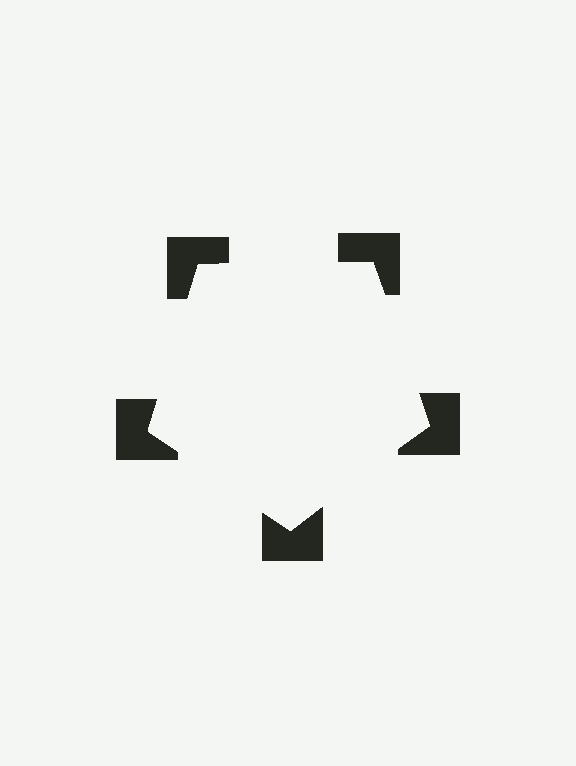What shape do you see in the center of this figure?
An illusory pentagon — its edges are inferred from the aligned wedge cuts in the notched squares, not physically drawn.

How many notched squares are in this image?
There are 5 — one at each vertex of the illusory pentagon.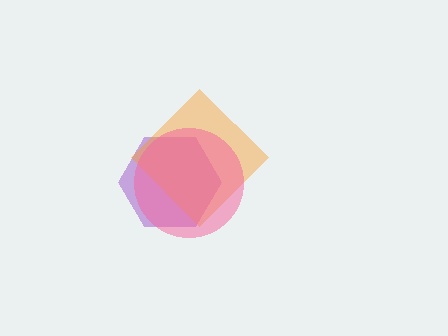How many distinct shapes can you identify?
There are 3 distinct shapes: a purple hexagon, an orange diamond, a pink circle.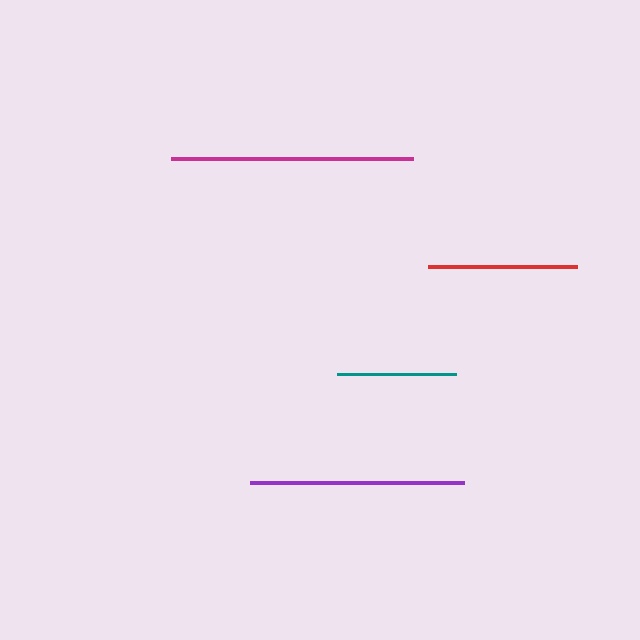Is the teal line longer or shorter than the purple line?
The purple line is longer than the teal line.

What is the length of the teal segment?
The teal segment is approximately 119 pixels long.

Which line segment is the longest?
The magenta line is the longest at approximately 242 pixels.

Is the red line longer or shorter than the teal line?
The red line is longer than the teal line.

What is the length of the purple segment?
The purple segment is approximately 214 pixels long.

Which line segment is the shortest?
The teal line is the shortest at approximately 119 pixels.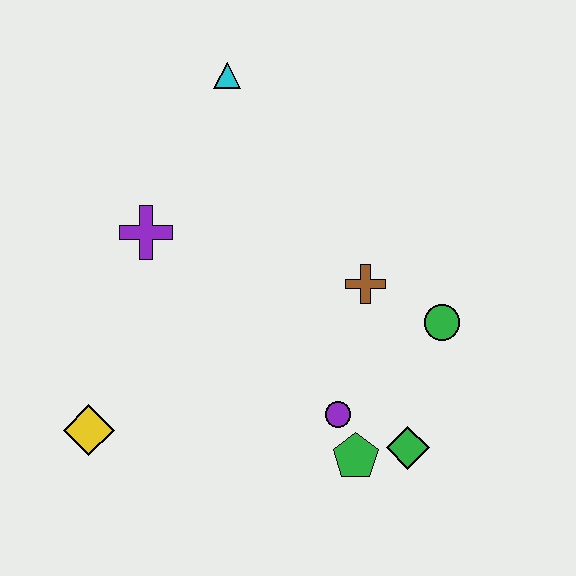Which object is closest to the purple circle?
The green pentagon is closest to the purple circle.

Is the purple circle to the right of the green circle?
No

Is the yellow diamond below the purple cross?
Yes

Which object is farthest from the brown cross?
The yellow diamond is farthest from the brown cross.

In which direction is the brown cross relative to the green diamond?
The brown cross is above the green diamond.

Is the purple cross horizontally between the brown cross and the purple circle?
No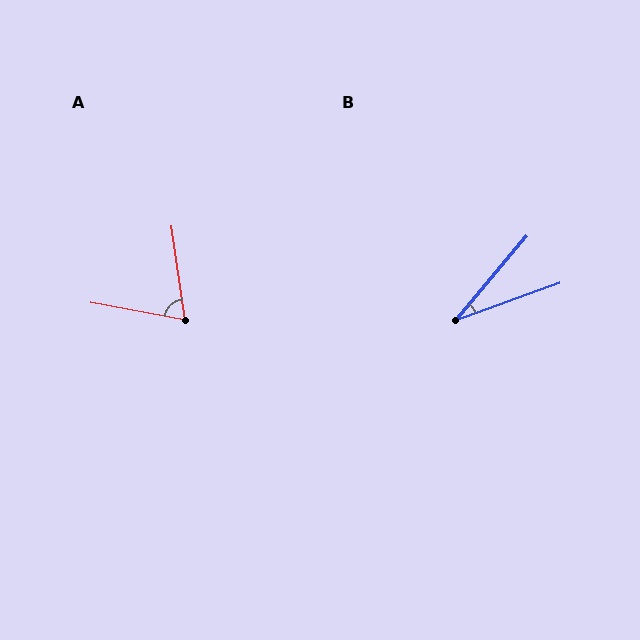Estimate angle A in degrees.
Approximately 71 degrees.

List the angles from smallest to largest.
B (30°), A (71°).